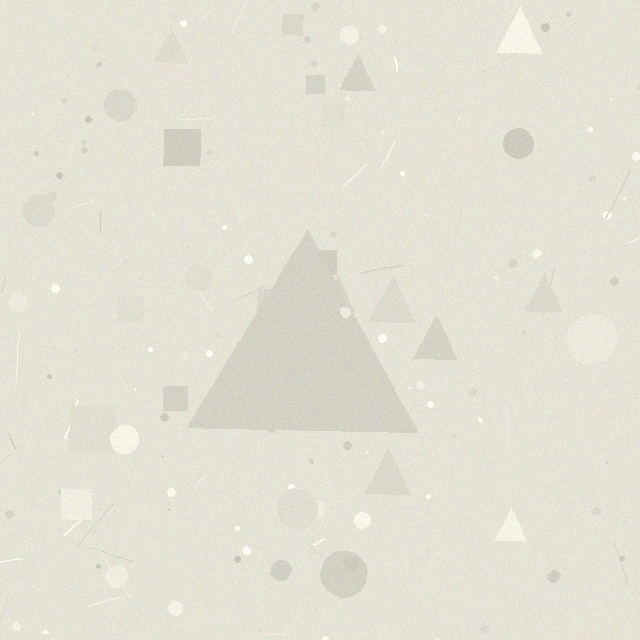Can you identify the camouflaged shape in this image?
The camouflaged shape is a triangle.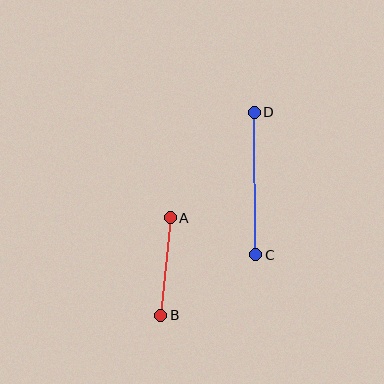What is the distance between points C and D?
The distance is approximately 143 pixels.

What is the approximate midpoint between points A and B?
The midpoint is at approximately (165, 267) pixels.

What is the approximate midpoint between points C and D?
The midpoint is at approximately (255, 184) pixels.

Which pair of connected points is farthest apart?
Points C and D are farthest apart.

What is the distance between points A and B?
The distance is approximately 98 pixels.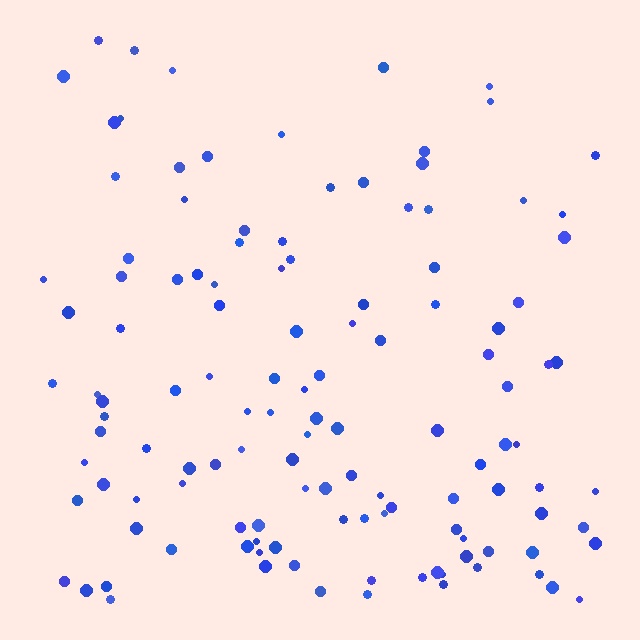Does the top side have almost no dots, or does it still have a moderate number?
Still a moderate number, just noticeably fewer than the bottom.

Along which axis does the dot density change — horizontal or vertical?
Vertical.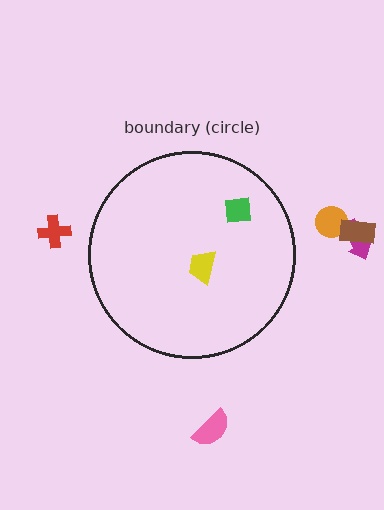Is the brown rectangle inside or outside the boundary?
Outside.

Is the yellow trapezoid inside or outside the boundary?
Inside.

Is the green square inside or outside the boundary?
Inside.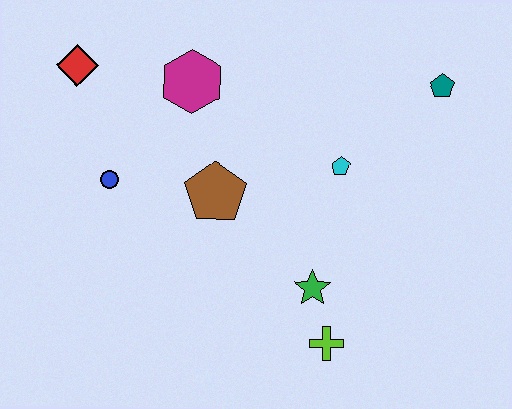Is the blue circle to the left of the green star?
Yes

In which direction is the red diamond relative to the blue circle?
The red diamond is above the blue circle.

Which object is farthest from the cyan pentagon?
The red diamond is farthest from the cyan pentagon.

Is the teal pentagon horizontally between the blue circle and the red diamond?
No